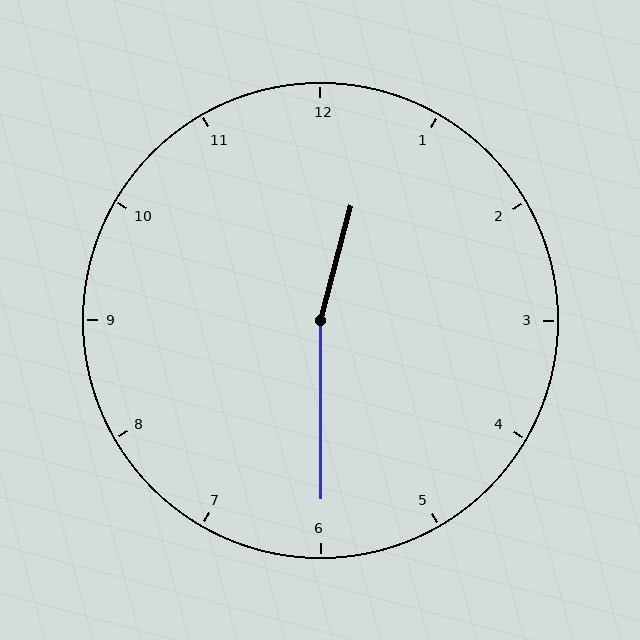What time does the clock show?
12:30.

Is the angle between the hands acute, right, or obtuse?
It is obtuse.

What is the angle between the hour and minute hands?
Approximately 165 degrees.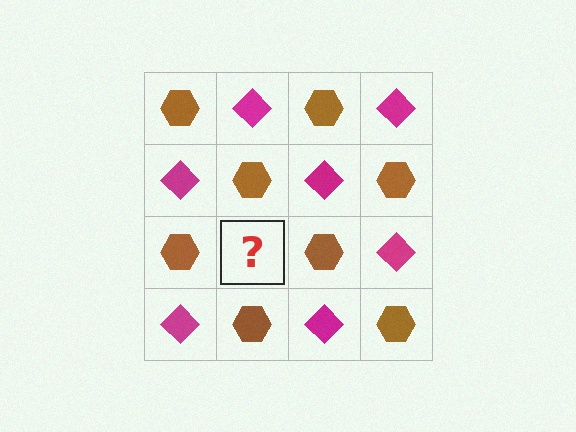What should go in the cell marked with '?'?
The missing cell should contain a magenta diamond.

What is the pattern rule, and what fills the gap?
The rule is that it alternates brown hexagon and magenta diamond in a checkerboard pattern. The gap should be filled with a magenta diamond.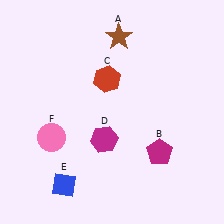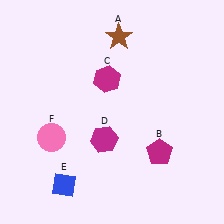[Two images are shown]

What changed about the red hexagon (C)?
In Image 1, C is red. In Image 2, it changed to magenta.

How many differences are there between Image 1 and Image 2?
There is 1 difference between the two images.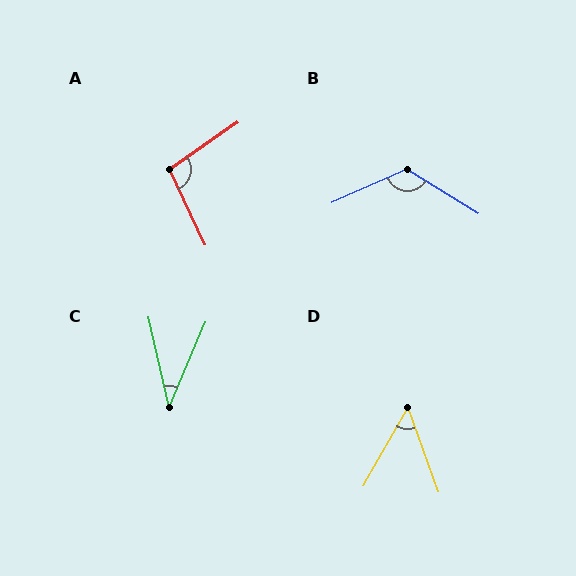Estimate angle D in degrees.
Approximately 49 degrees.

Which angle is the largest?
B, at approximately 124 degrees.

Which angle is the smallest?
C, at approximately 36 degrees.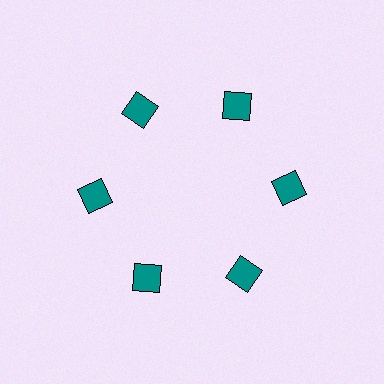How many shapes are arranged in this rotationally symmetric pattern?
There are 6 shapes, arranged in 6 groups of 1.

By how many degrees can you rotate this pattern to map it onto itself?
The pattern maps onto itself every 60 degrees of rotation.